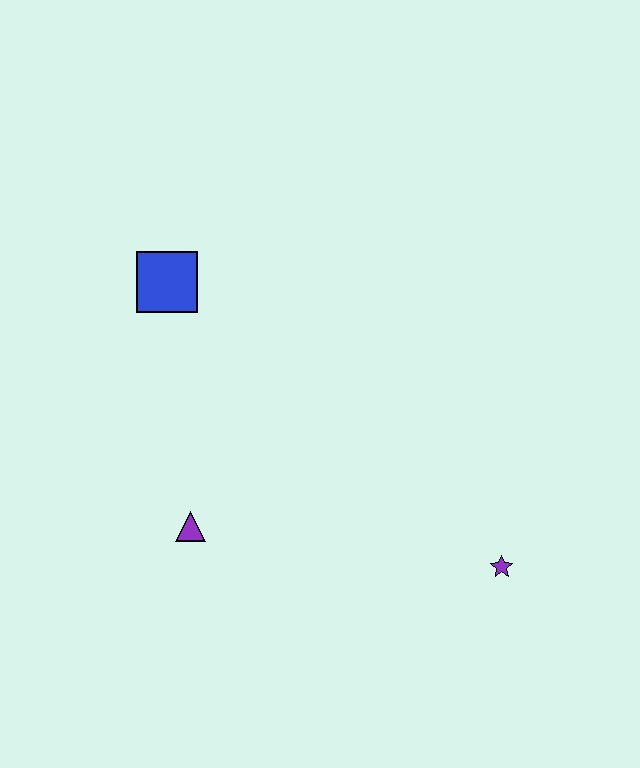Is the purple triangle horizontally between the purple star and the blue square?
Yes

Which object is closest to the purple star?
The purple triangle is closest to the purple star.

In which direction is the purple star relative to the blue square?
The purple star is to the right of the blue square.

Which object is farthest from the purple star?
The blue square is farthest from the purple star.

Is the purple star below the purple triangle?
Yes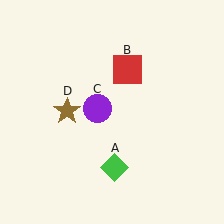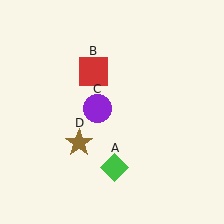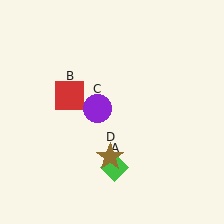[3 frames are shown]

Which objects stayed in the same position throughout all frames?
Green diamond (object A) and purple circle (object C) remained stationary.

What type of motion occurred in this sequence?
The red square (object B), brown star (object D) rotated counterclockwise around the center of the scene.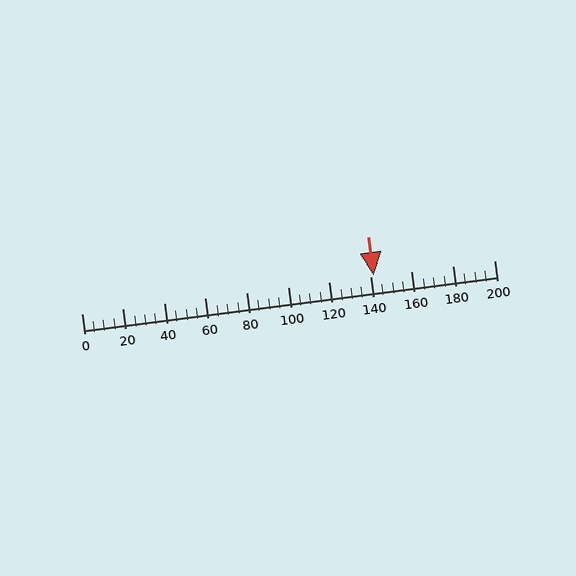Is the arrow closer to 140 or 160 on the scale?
The arrow is closer to 140.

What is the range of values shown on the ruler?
The ruler shows values from 0 to 200.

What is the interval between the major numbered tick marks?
The major tick marks are spaced 20 units apart.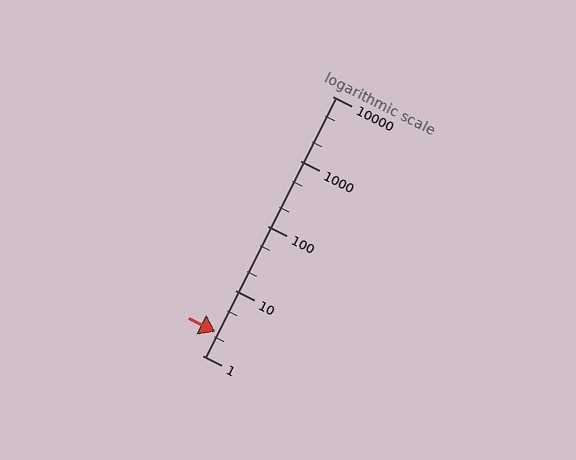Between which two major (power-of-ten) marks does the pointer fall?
The pointer is between 1 and 10.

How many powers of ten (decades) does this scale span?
The scale spans 4 decades, from 1 to 10000.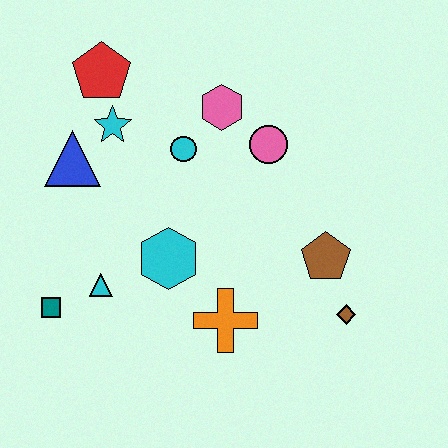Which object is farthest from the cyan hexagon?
The red pentagon is farthest from the cyan hexagon.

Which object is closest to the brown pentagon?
The brown diamond is closest to the brown pentagon.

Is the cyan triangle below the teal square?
No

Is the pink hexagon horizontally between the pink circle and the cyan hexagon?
Yes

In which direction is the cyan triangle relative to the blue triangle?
The cyan triangle is below the blue triangle.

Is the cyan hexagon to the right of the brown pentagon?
No